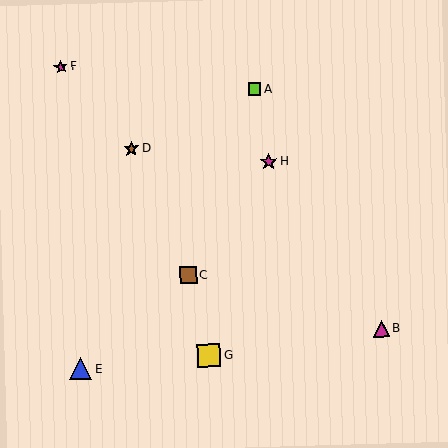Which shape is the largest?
The yellow square (labeled G) is the largest.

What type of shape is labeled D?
Shape D is a brown star.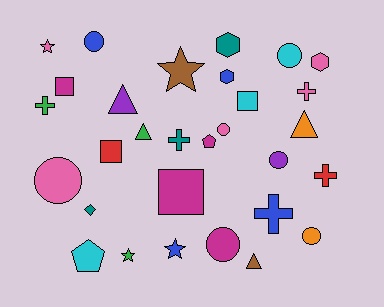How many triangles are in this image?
There are 4 triangles.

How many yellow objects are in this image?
There are no yellow objects.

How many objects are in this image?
There are 30 objects.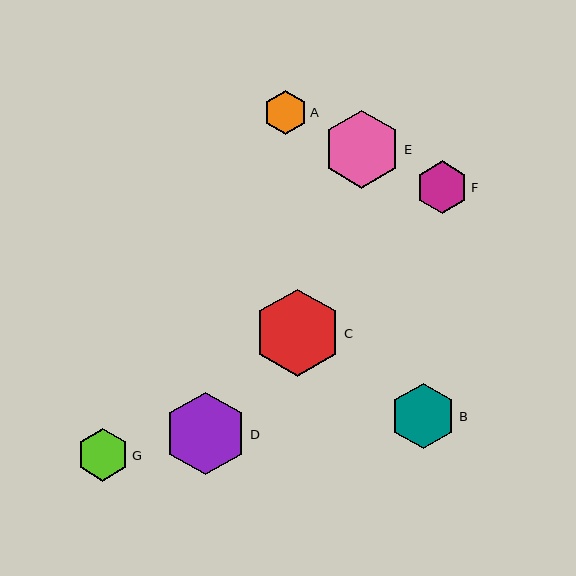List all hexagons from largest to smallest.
From largest to smallest: C, D, E, B, F, G, A.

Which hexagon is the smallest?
Hexagon A is the smallest with a size of approximately 44 pixels.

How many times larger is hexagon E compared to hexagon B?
Hexagon E is approximately 1.2 times the size of hexagon B.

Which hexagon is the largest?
Hexagon C is the largest with a size of approximately 87 pixels.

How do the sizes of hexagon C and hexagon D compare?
Hexagon C and hexagon D are approximately the same size.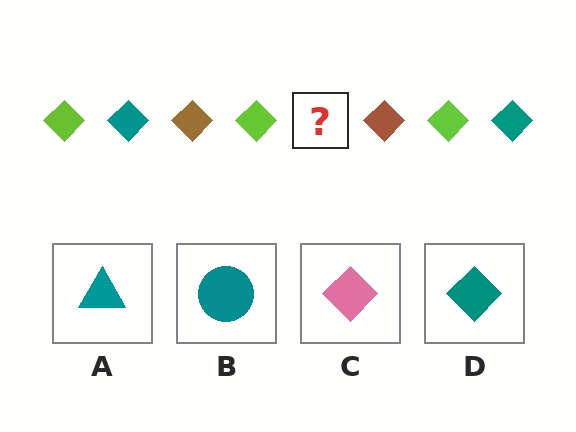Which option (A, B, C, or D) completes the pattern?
D.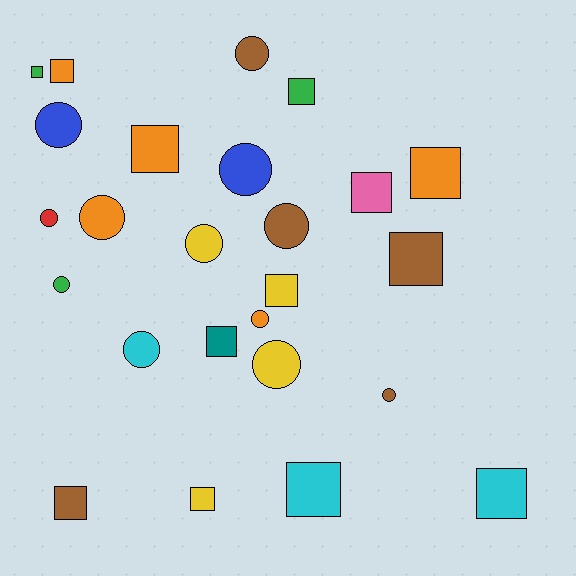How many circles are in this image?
There are 12 circles.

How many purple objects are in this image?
There are no purple objects.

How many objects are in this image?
There are 25 objects.